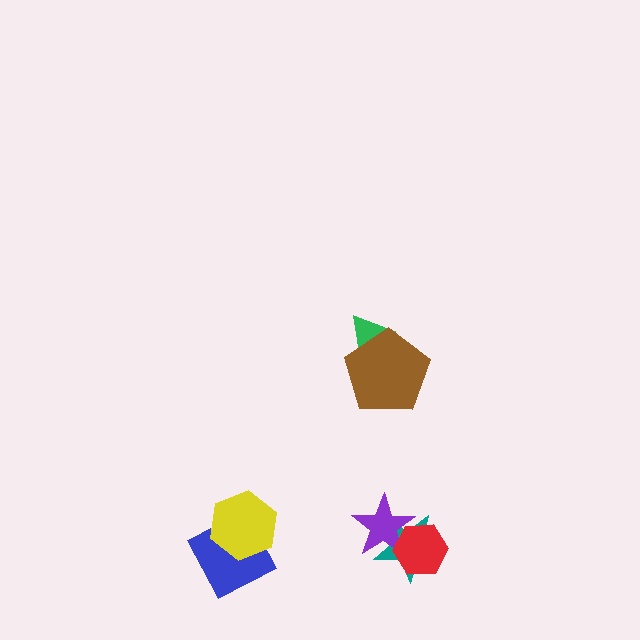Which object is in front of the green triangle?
The brown pentagon is in front of the green triangle.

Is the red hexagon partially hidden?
No, no other shape covers it.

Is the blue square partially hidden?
Yes, it is partially covered by another shape.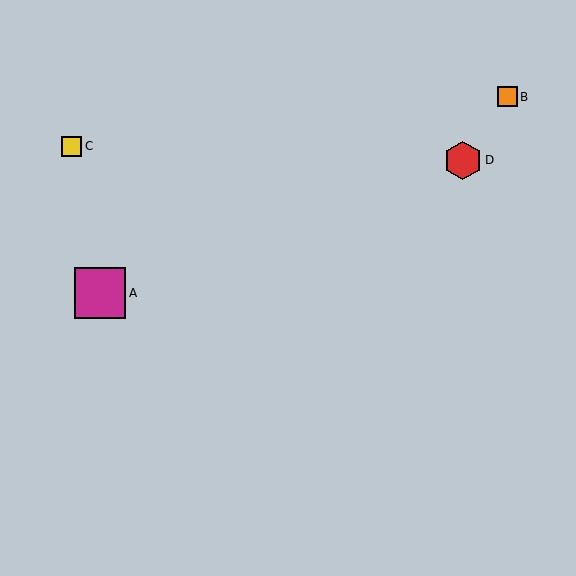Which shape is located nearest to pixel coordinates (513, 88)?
The orange square (labeled B) at (507, 97) is nearest to that location.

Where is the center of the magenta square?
The center of the magenta square is at (100, 293).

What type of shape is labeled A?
Shape A is a magenta square.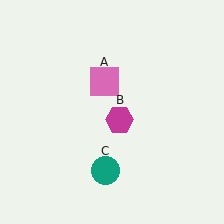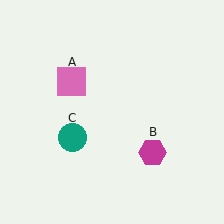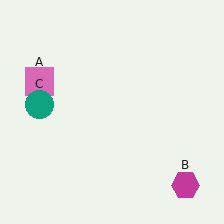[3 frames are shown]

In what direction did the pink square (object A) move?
The pink square (object A) moved left.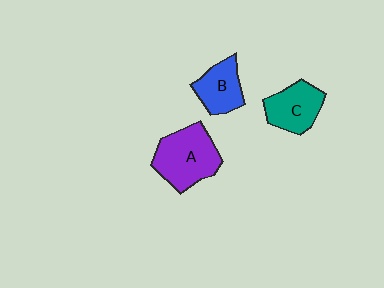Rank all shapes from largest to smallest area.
From largest to smallest: A (purple), C (teal), B (blue).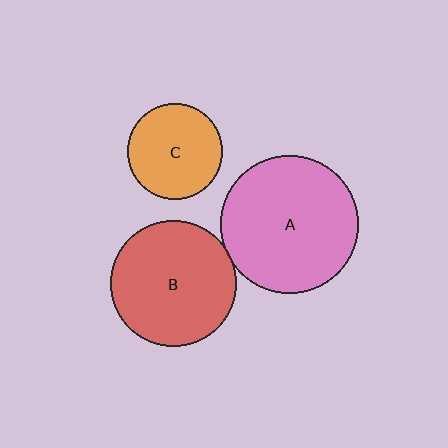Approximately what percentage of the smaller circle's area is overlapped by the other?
Approximately 5%.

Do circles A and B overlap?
Yes.